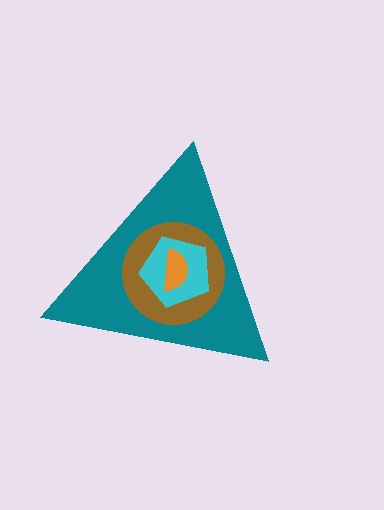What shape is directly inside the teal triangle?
The brown circle.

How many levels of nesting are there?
4.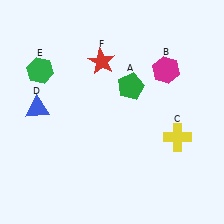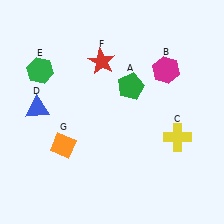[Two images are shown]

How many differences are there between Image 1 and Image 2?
There is 1 difference between the two images.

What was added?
An orange diamond (G) was added in Image 2.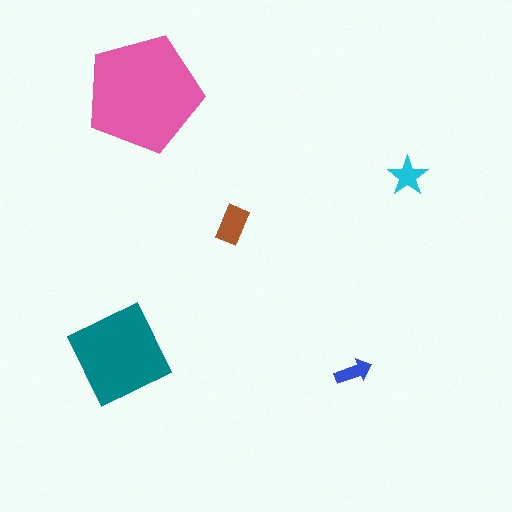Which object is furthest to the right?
The cyan star is rightmost.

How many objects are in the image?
There are 5 objects in the image.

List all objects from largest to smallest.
The pink pentagon, the teal diamond, the brown rectangle, the cyan star, the blue arrow.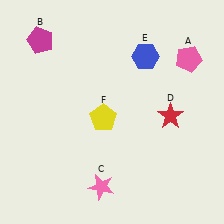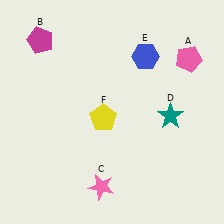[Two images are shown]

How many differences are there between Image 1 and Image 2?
There is 1 difference between the two images.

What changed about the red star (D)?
In Image 1, D is red. In Image 2, it changed to teal.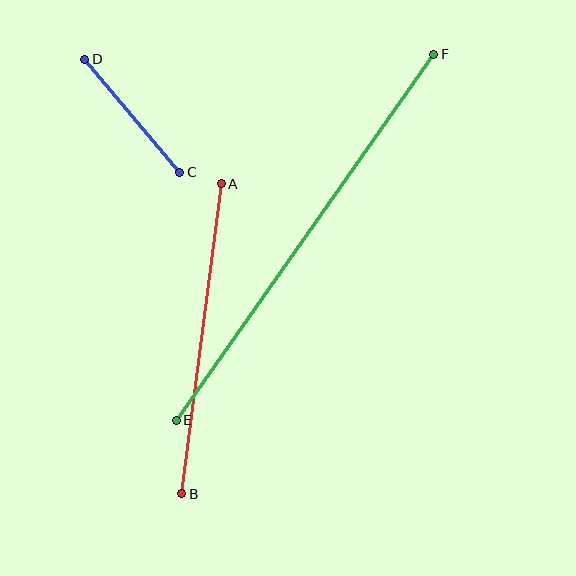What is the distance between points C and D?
The distance is approximately 147 pixels.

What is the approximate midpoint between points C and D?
The midpoint is at approximately (132, 116) pixels.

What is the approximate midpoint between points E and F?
The midpoint is at approximately (305, 237) pixels.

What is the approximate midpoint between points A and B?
The midpoint is at approximately (201, 339) pixels.